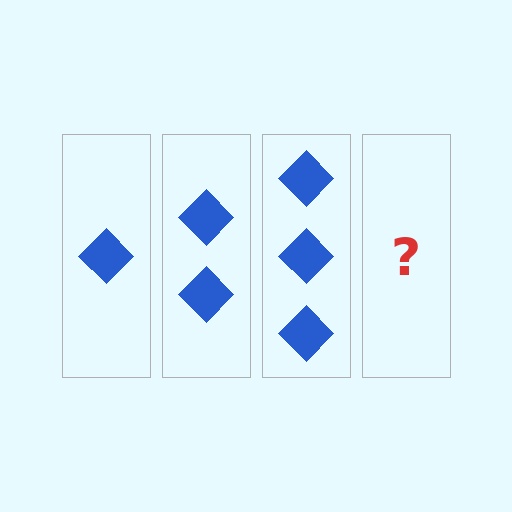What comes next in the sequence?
The next element should be 4 diamonds.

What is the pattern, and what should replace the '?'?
The pattern is that each step adds one more diamond. The '?' should be 4 diamonds.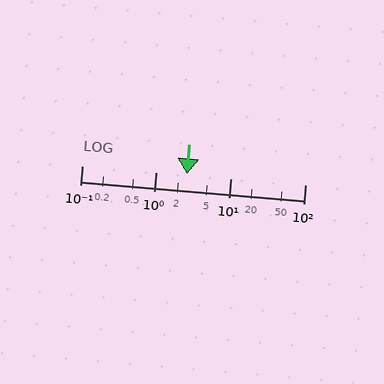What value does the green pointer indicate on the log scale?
The pointer indicates approximately 2.6.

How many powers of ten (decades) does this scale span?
The scale spans 3 decades, from 0.1 to 100.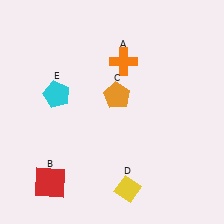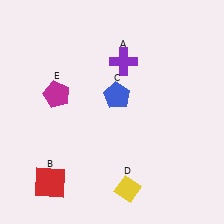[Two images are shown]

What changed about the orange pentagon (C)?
In Image 1, C is orange. In Image 2, it changed to blue.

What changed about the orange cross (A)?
In Image 1, A is orange. In Image 2, it changed to purple.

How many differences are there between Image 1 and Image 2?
There are 3 differences between the two images.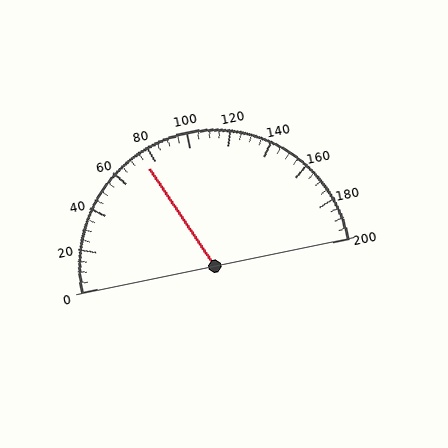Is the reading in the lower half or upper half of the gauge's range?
The reading is in the lower half of the range (0 to 200).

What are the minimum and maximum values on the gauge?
The gauge ranges from 0 to 200.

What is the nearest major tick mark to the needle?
The nearest major tick mark is 80.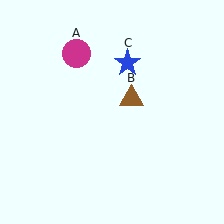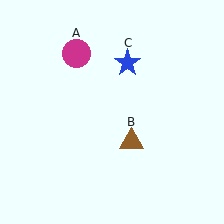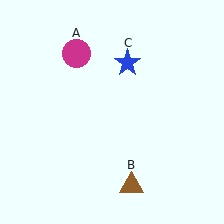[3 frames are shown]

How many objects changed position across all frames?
1 object changed position: brown triangle (object B).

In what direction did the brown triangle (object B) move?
The brown triangle (object B) moved down.